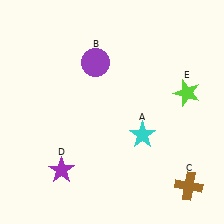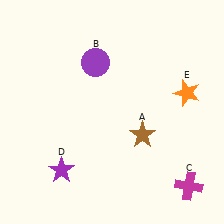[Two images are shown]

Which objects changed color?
A changed from cyan to brown. C changed from brown to magenta. E changed from lime to orange.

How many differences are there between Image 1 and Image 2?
There are 3 differences between the two images.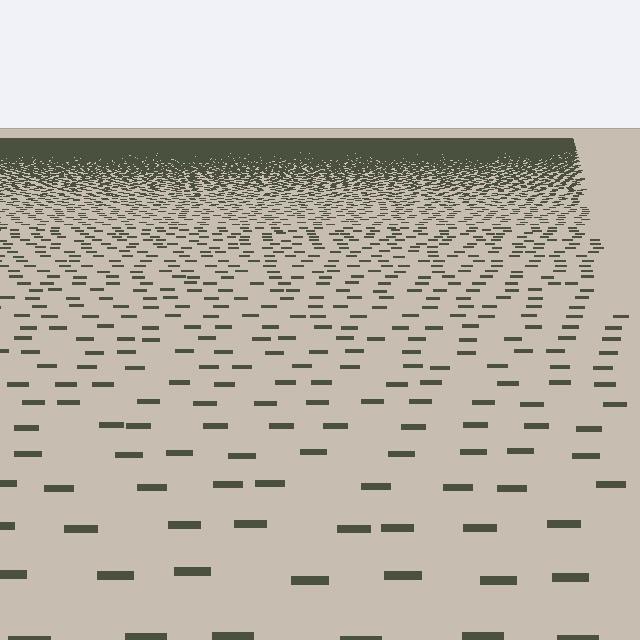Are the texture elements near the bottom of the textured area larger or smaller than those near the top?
Larger. Near the bottom, elements are closer to the viewer and appear at a bigger on-screen size.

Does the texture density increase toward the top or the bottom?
Density increases toward the top.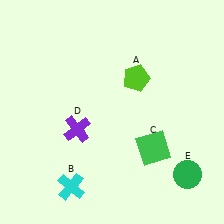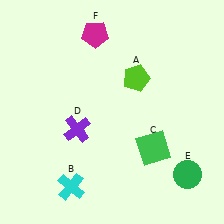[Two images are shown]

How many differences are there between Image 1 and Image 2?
There is 1 difference between the two images.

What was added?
A magenta pentagon (F) was added in Image 2.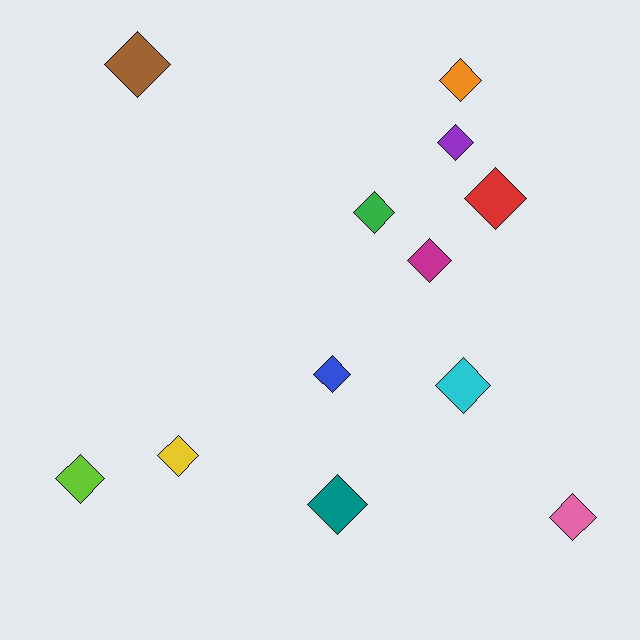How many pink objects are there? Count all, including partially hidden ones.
There is 1 pink object.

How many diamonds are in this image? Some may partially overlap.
There are 12 diamonds.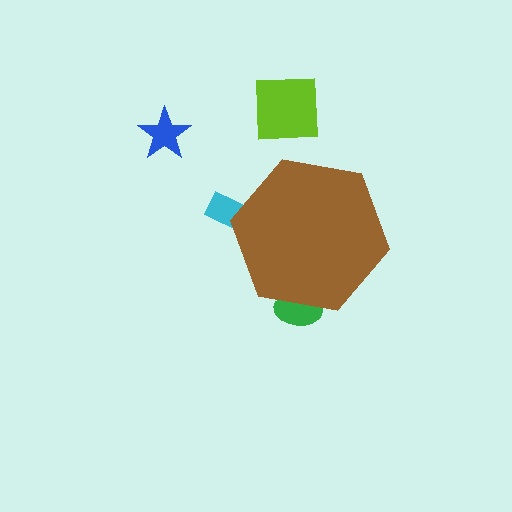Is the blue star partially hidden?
No, the blue star is fully visible.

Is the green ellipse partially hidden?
Yes, the green ellipse is partially hidden behind the brown hexagon.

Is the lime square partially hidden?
No, the lime square is fully visible.